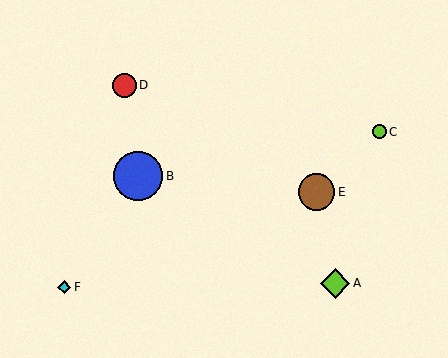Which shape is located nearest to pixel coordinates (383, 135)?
The lime circle (labeled C) at (379, 132) is nearest to that location.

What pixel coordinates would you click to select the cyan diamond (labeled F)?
Click at (64, 287) to select the cyan diamond F.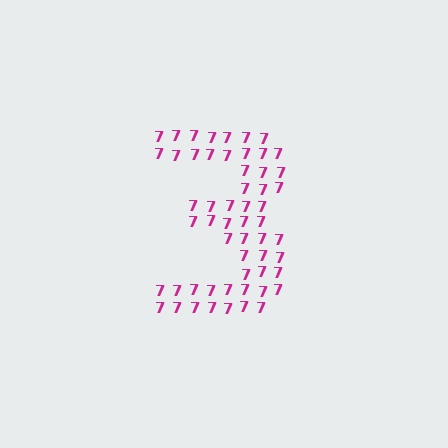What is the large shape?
The large shape is the digit 3.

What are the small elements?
The small elements are digit 7's.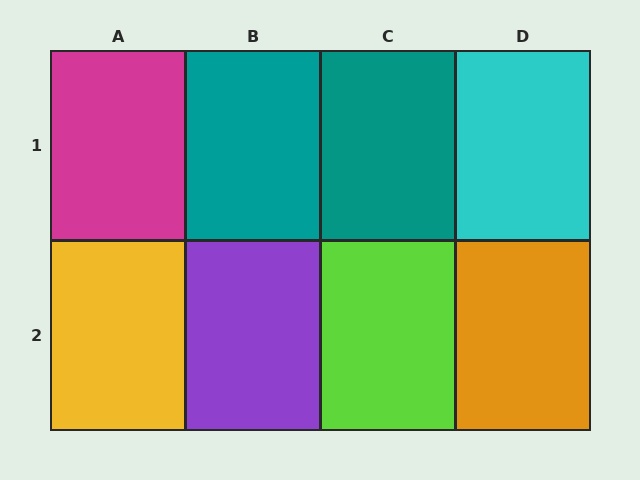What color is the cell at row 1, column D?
Cyan.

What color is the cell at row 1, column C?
Teal.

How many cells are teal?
2 cells are teal.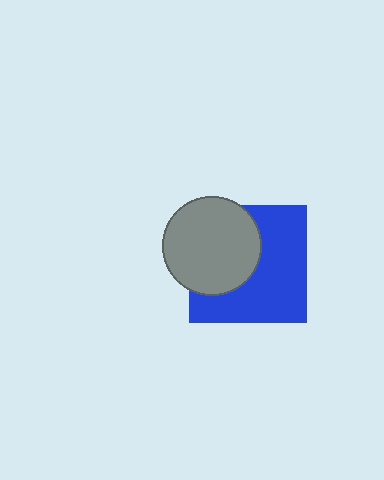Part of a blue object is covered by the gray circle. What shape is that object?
It is a square.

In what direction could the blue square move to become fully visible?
The blue square could move right. That would shift it out from behind the gray circle entirely.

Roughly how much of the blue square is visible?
About half of it is visible (roughly 59%).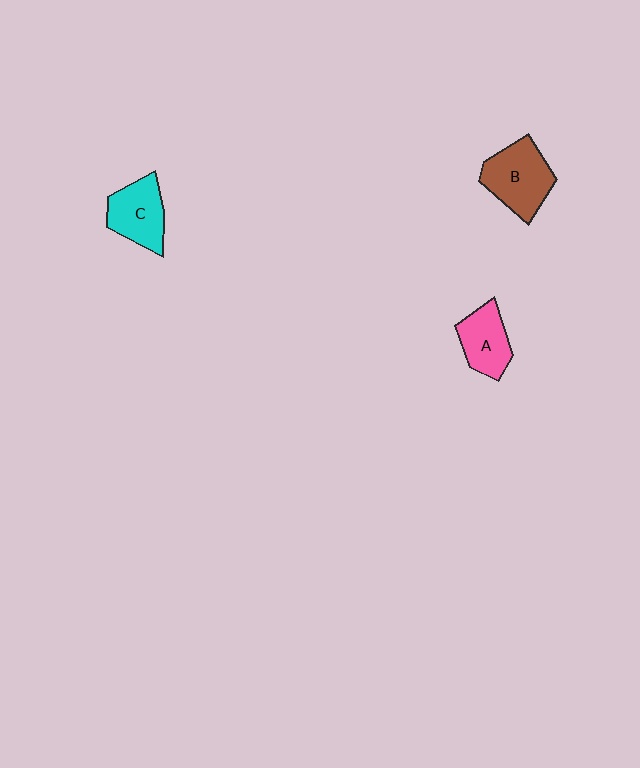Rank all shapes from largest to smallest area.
From largest to smallest: B (brown), C (cyan), A (pink).